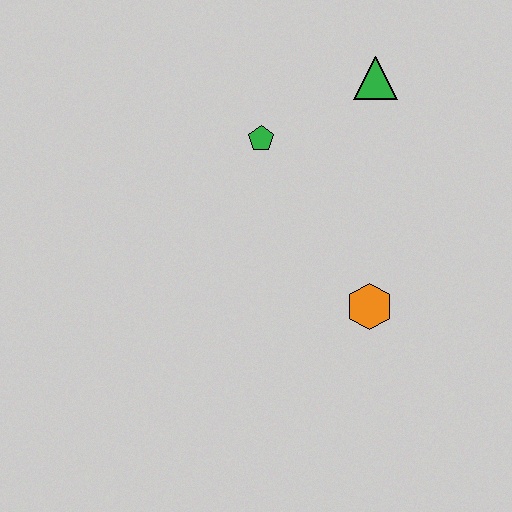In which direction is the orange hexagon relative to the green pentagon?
The orange hexagon is below the green pentagon.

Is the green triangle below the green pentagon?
No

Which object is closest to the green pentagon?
The green triangle is closest to the green pentagon.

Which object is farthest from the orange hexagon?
The green triangle is farthest from the orange hexagon.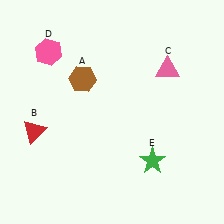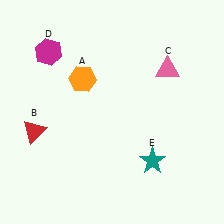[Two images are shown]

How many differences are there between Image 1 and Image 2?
There are 3 differences between the two images.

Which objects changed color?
A changed from brown to orange. D changed from pink to magenta. E changed from green to teal.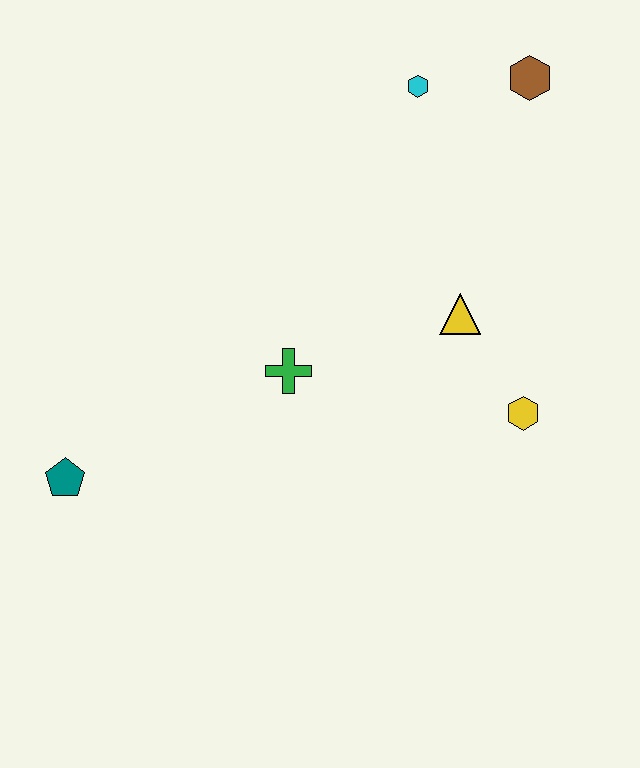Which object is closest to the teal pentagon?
The green cross is closest to the teal pentagon.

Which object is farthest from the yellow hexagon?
The teal pentagon is farthest from the yellow hexagon.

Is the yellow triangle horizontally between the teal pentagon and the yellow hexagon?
Yes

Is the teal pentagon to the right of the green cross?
No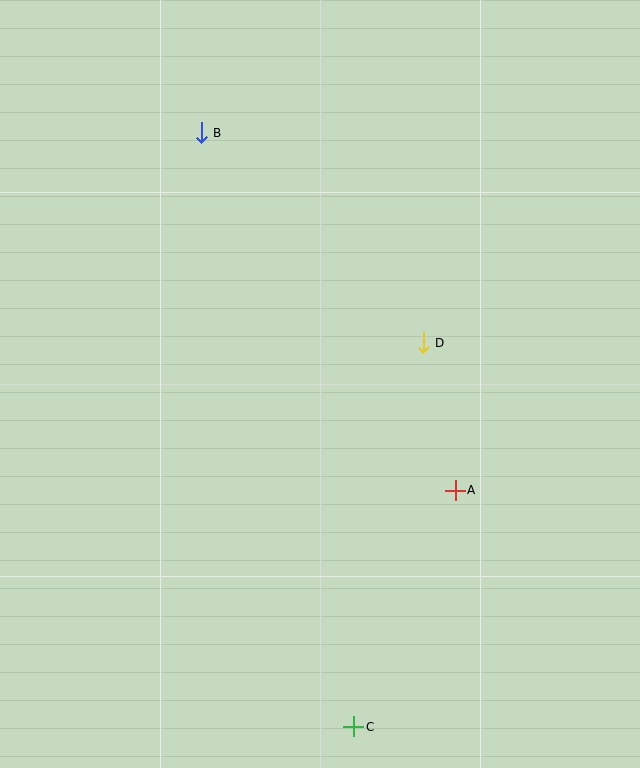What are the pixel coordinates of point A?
Point A is at (455, 490).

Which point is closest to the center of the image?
Point D at (423, 343) is closest to the center.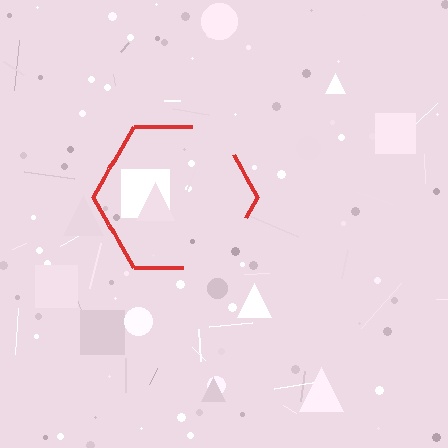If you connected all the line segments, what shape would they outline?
They would outline a hexagon.